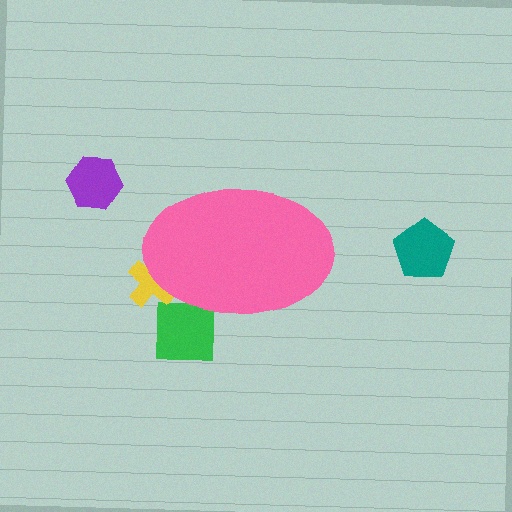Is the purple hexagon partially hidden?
No, the purple hexagon is fully visible.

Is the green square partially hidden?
Yes, the green square is partially hidden behind the pink ellipse.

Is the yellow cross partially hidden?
Yes, the yellow cross is partially hidden behind the pink ellipse.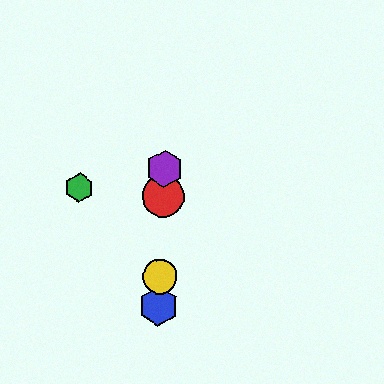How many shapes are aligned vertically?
4 shapes (the red circle, the blue hexagon, the yellow circle, the purple hexagon) are aligned vertically.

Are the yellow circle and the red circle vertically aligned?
Yes, both are at x≈160.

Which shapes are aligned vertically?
The red circle, the blue hexagon, the yellow circle, the purple hexagon are aligned vertically.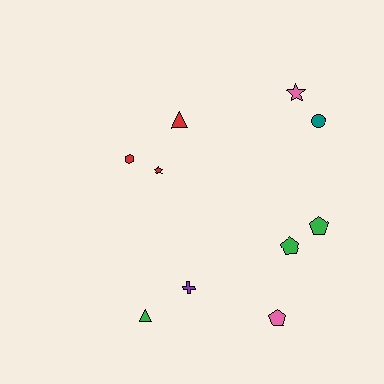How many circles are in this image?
There is 1 circle.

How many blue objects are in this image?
There are no blue objects.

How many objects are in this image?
There are 10 objects.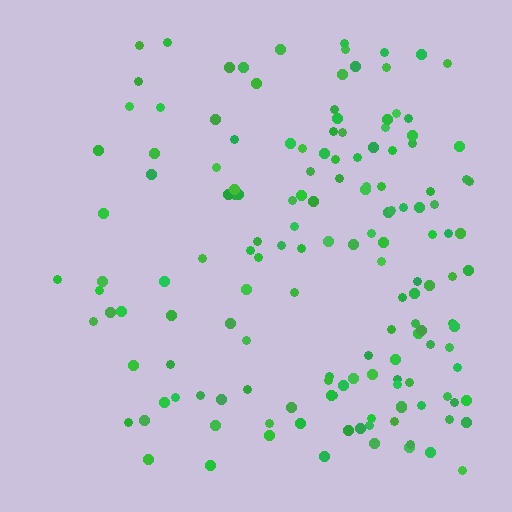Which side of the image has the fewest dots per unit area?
The left.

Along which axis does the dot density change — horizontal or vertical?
Horizontal.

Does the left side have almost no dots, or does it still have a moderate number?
Still a moderate number, just noticeably fewer than the right.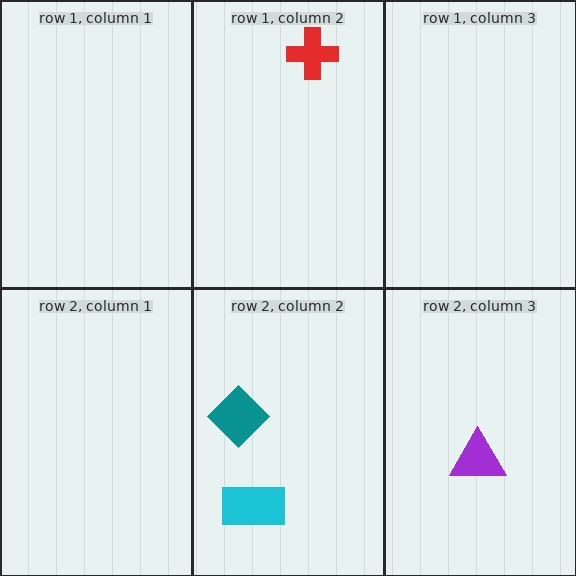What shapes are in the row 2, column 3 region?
The purple triangle.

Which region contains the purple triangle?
The row 2, column 3 region.